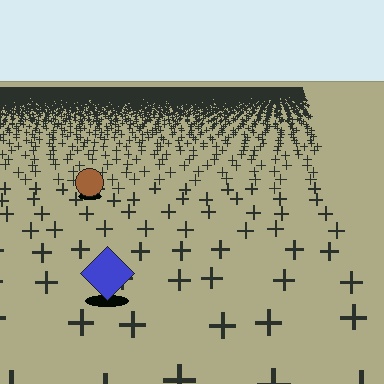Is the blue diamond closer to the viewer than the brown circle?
Yes. The blue diamond is closer — you can tell from the texture gradient: the ground texture is coarser near it.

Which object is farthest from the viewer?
The brown circle is farthest from the viewer. It appears smaller and the ground texture around it is denser.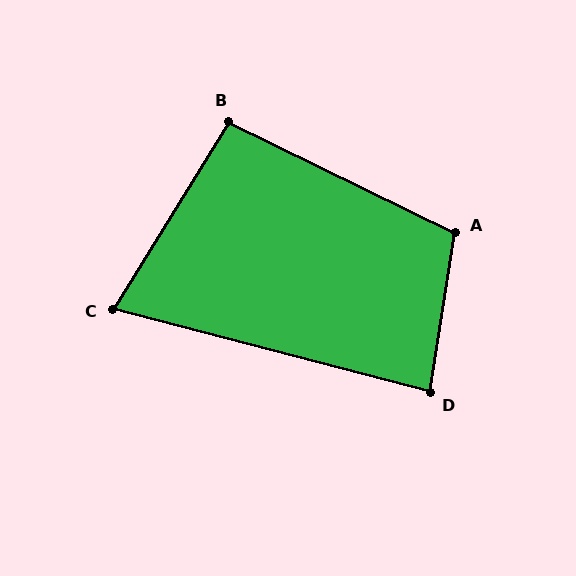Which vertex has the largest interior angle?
A, at approximately 107 degrees.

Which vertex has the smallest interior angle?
C, at approximately 73 degrees.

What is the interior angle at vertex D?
Approximately 84 degrees (acute).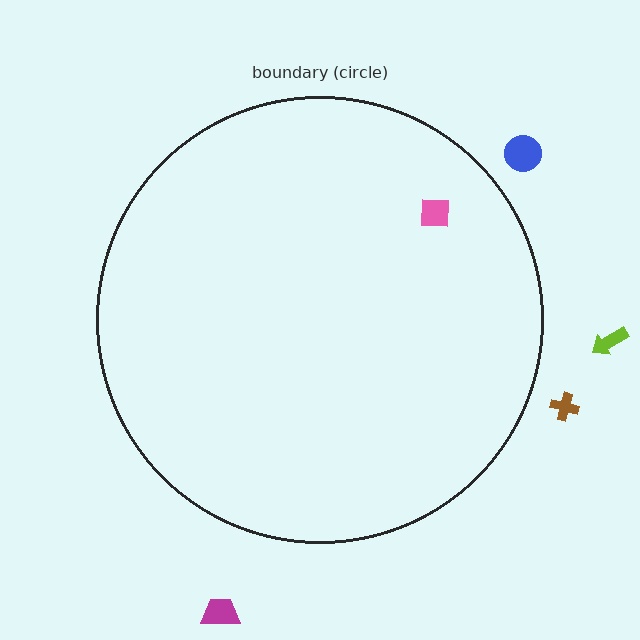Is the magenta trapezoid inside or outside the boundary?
Outside.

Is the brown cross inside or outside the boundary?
Outside.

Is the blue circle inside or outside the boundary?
Outside.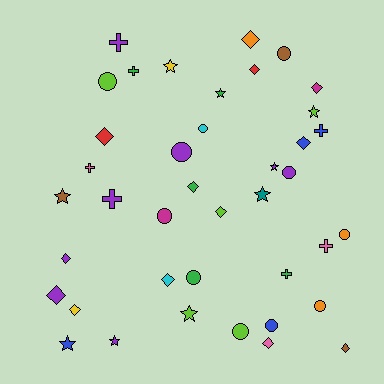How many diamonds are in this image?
There are 13 diamonds.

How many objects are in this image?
There are 40 objects.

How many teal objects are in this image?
There is 1 teal object.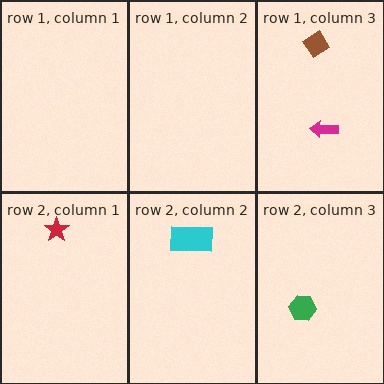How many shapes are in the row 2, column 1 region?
1.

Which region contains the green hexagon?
The row 2, column 3 region.